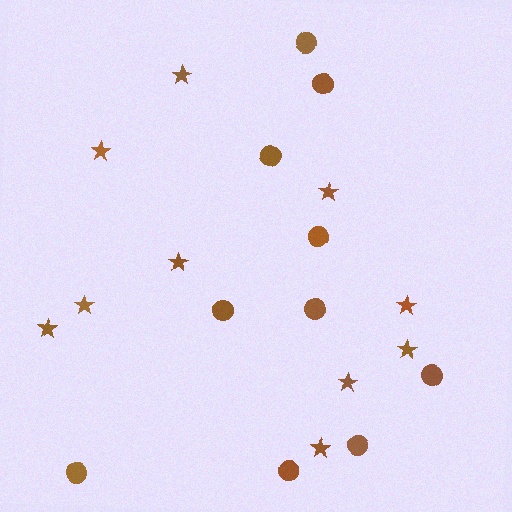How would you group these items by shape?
There are 2 groups: one group of stars (10) and one group of circles (10).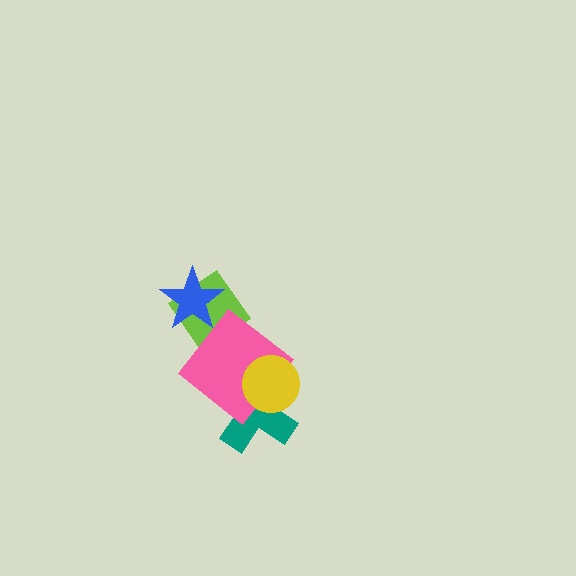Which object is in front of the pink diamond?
The yellow circle is in front of the pink diamond.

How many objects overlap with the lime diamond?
2 objects overlap with the lime diamond.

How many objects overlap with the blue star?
1 object overlaps with the blue star.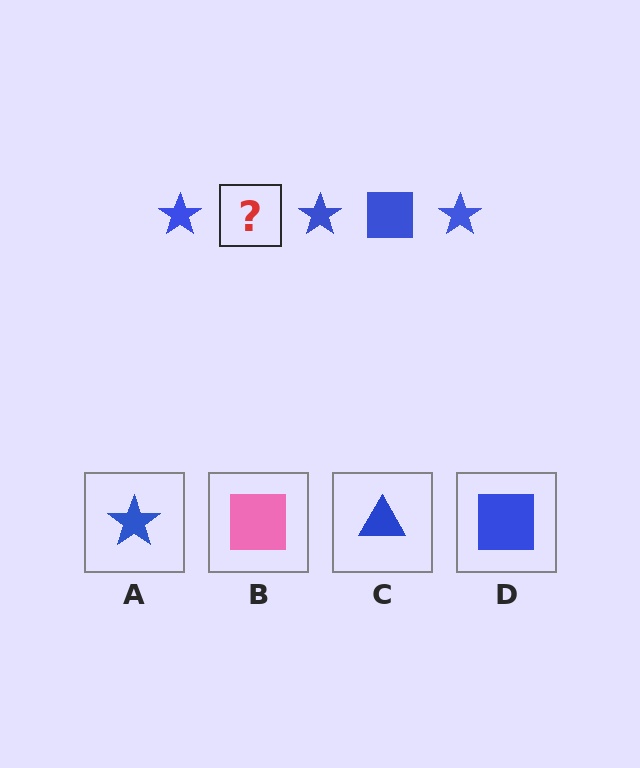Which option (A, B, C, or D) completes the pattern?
D.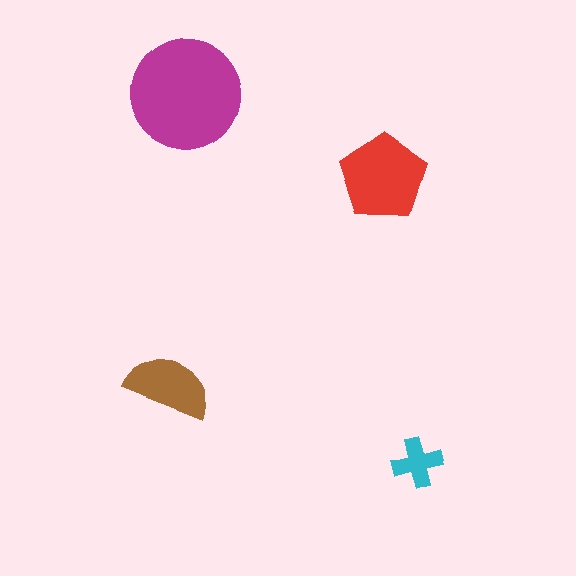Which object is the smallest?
The cyan cross.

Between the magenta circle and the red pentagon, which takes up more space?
The magenta circle.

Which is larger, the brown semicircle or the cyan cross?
The brown semicircle.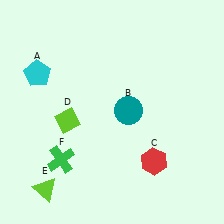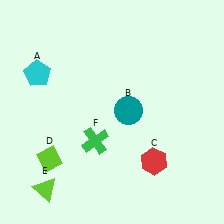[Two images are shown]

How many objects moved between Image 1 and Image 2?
2 objects moved between the two images.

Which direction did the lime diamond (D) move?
The lime diamond (D) moved down.